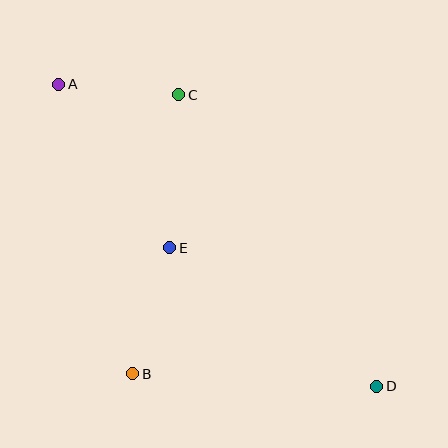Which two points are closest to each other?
Points A and C are closest to each other.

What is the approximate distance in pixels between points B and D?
The distance between B and D is approximately 244 pixels.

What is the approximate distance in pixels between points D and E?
The distance between D and E is approximately 249 pixels.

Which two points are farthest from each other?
Points A and D are farthest from each other.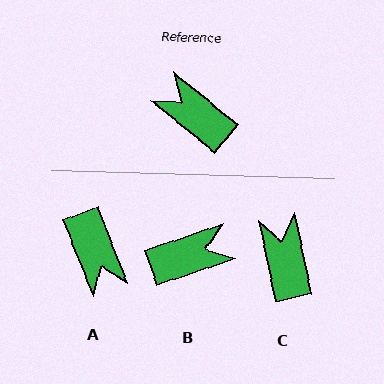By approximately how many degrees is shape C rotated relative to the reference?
Approximately 39 degrees clockwise.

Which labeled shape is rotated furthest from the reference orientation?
A, about 151 degrees away.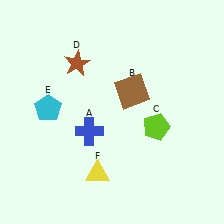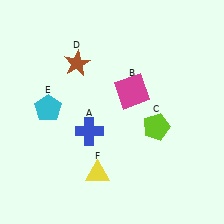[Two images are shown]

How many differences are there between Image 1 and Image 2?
There is 1 difference between the two images.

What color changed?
The square (B) changed from brown in Image 1 to magenta in Image 2.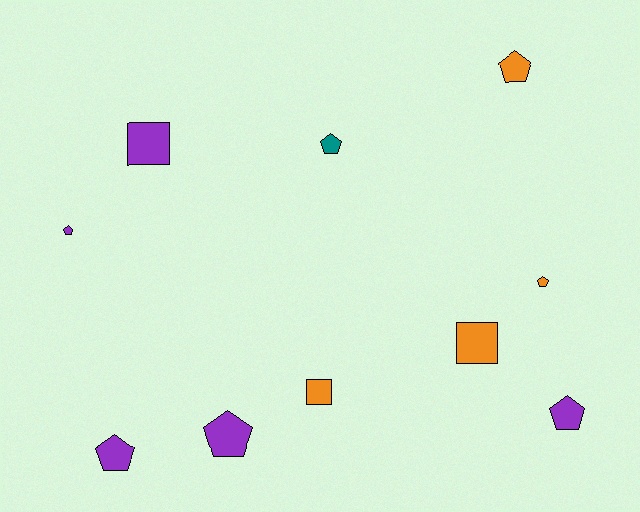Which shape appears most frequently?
Pentagon, with 7 objects.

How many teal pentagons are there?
There is 1 teal pentagon.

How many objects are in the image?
There are 10 objects.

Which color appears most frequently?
Purple, with 5 objects.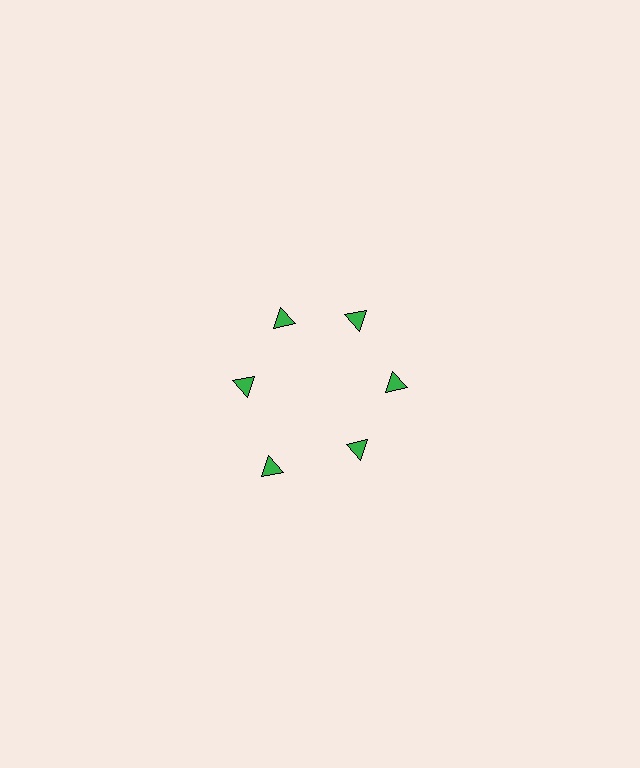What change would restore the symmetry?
The symmetry would be restored by moving it inward, back onto the ring so that all 6 triangles sit at equal angles and equal distance from the center.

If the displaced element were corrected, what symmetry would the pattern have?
It would have 6-fold rotational symmetry — the pattern would map onto itself every 60 degrees.